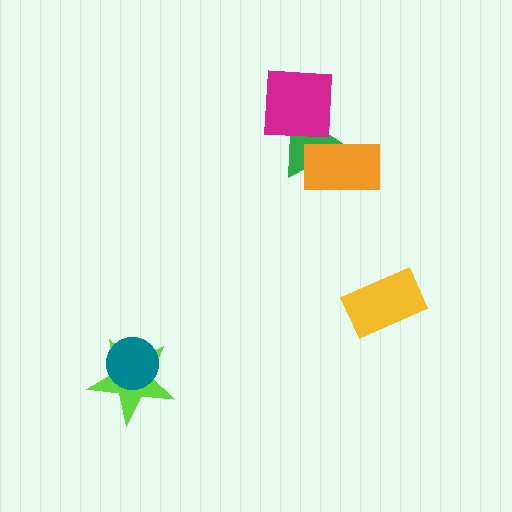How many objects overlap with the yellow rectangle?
0 objects overlap with the yellow rectangle.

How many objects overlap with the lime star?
1 object overlaps with the lime star.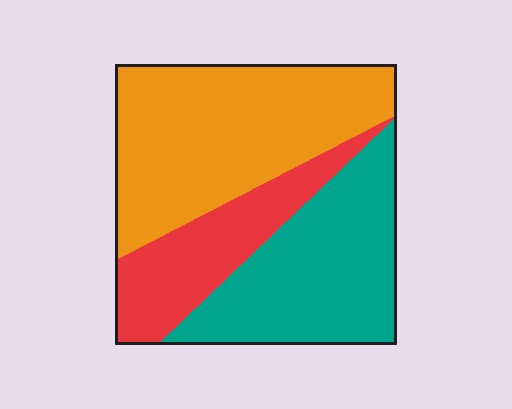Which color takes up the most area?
Orange, at roughly 45%.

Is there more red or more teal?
Teal.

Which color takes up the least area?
Red, at roughly 20%.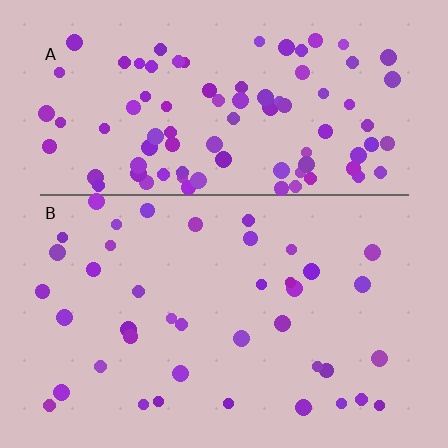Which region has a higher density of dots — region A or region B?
A (the top).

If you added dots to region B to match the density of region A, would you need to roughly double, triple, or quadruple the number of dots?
Approximately double.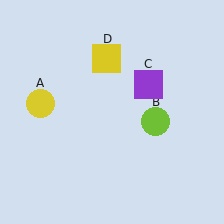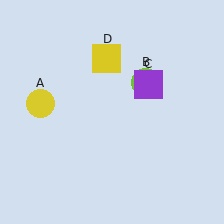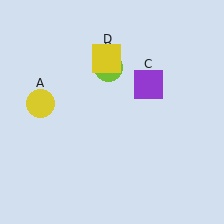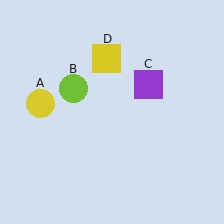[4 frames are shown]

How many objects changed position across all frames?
1 object changed position: lime circle (object B).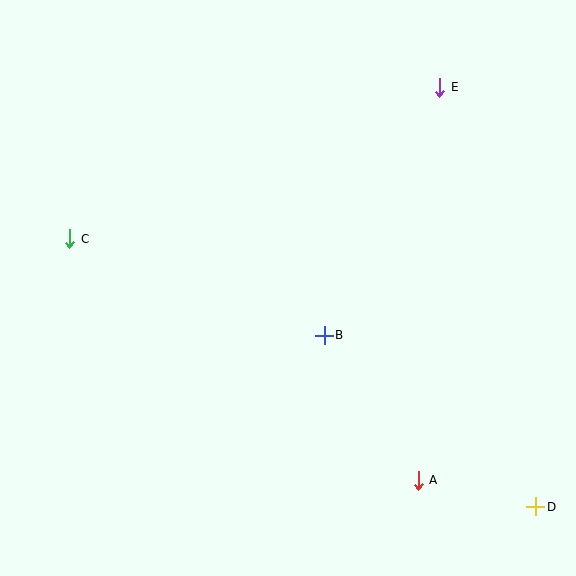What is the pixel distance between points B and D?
The distance between B and D is 272 pixels.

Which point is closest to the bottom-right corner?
Point D is closest to the bottom-right corner.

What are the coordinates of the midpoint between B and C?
The midpoint between B and C is at (197, 287).